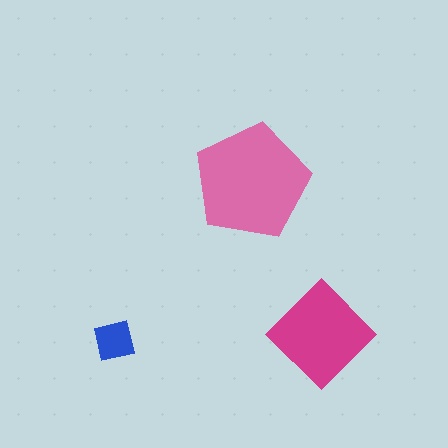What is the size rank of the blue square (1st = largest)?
3rd.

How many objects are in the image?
There are 3 objects in the image.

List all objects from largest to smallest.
The pink pentagon, the magenta diamond, the blue square.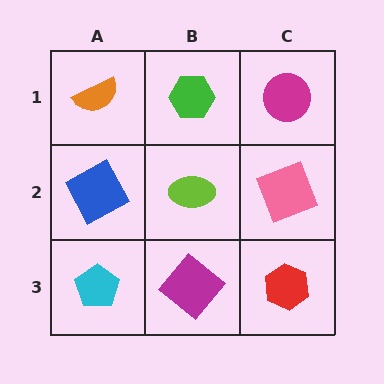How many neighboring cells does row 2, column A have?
3.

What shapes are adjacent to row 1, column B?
A lime ellipse (row 2, column B), an orange semicircle (row 1, column A), a magenta circle (row 1, column C).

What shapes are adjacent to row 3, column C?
A pink square (row 2, column C), a magenta diamond (row 3, column B).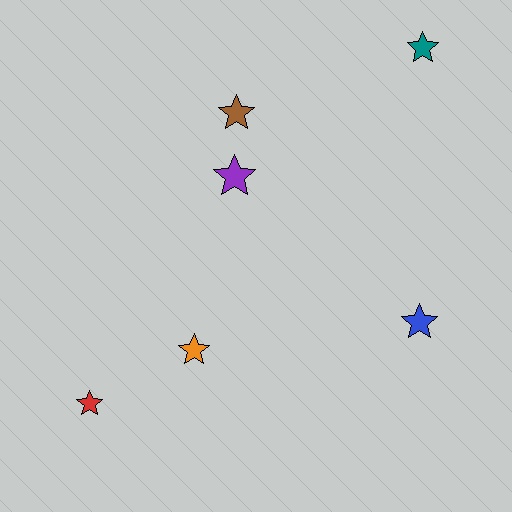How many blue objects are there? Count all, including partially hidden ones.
There is 1 blue object.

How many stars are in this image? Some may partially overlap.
There are 6 stars.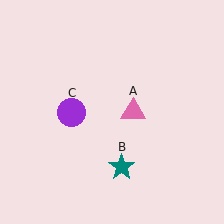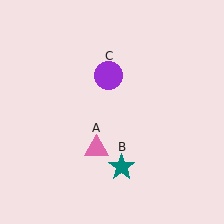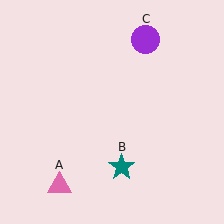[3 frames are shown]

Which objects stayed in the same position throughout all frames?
Teal star (object B) remained stationary.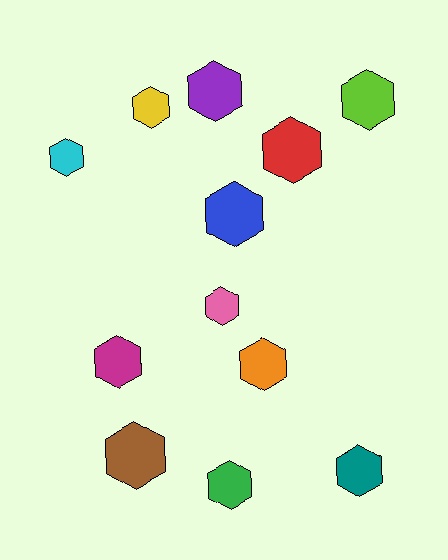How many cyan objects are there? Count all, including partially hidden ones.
There is 1 cyan object.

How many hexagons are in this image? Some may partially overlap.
There are 12 hexagons.